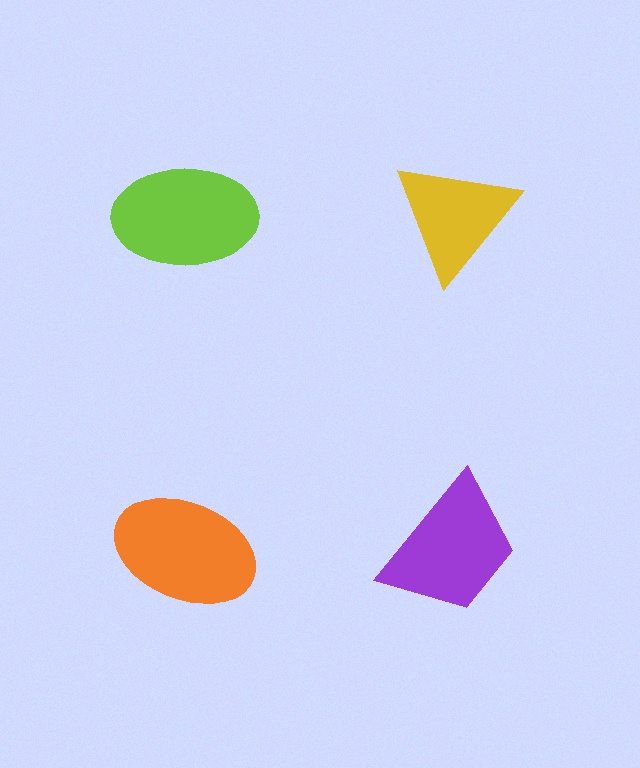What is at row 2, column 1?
An orange ellipse.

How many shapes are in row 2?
2 shapes.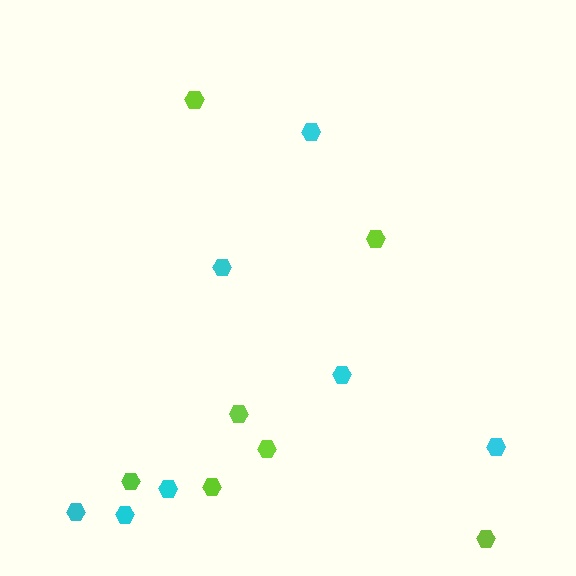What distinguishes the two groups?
There are 2 groups: one group of cyan hexagons (7) and one group of lime hexagons (7).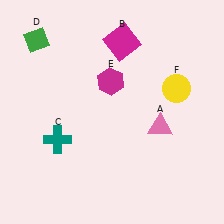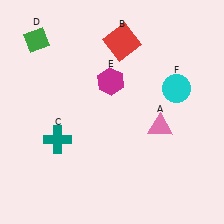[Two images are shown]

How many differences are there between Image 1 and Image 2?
There are 2 differences between the two images.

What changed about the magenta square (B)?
In Image 1, B is magenta. In Image 2, it changed to red.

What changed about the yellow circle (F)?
In Image 1, F is yellow. In Image 2, it changed to cyan.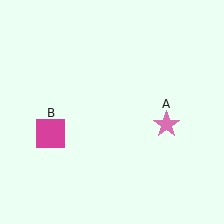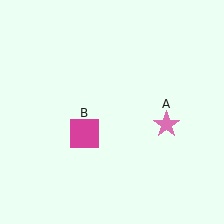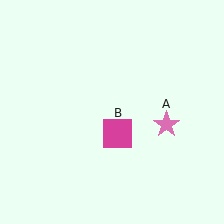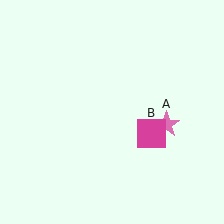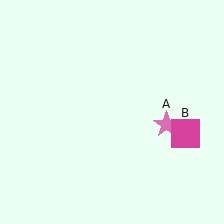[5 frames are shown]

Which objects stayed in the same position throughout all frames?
Pink star (object A) remained stationary.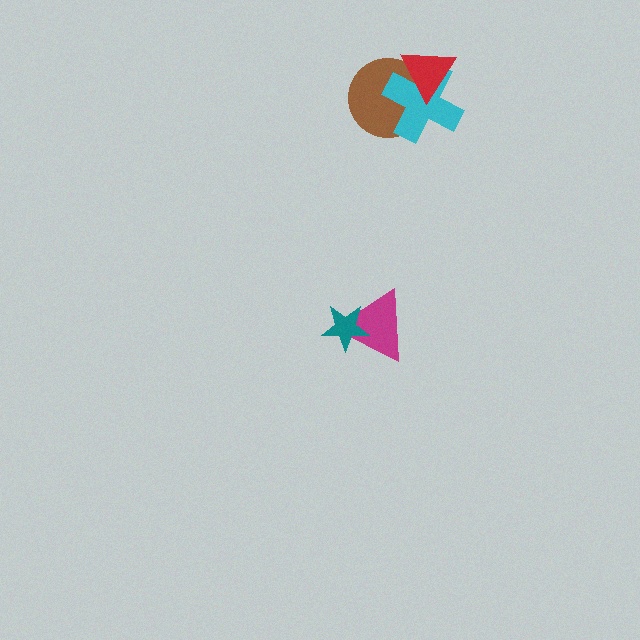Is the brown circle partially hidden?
Yes, it is partially covered by another shape.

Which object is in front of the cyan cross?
The red triangle is in front of the cyan cross.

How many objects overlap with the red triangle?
2 objects overlap with the red triangle.